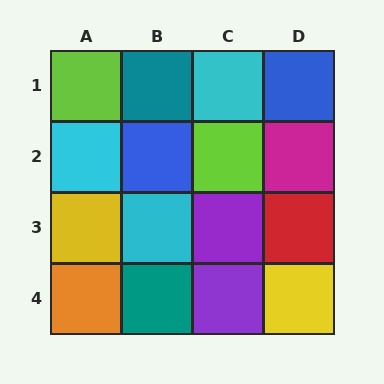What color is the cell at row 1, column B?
Teal.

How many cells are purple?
2 cells are purple.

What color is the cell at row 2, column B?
Blue.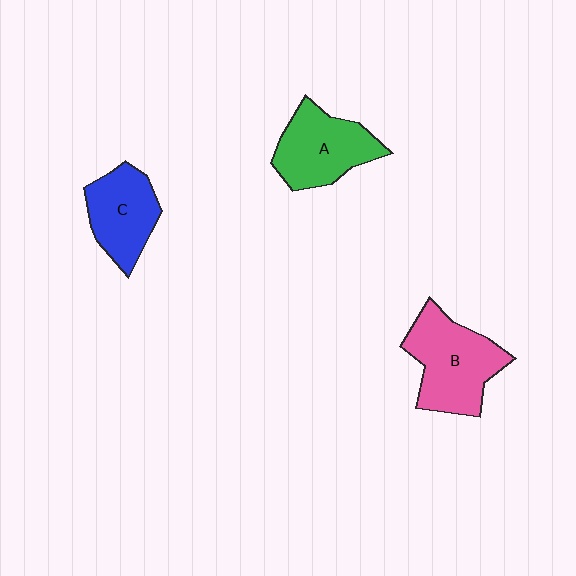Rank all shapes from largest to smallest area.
From largest to smallest: B (pink), A (green), C (blue).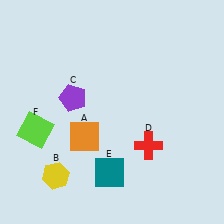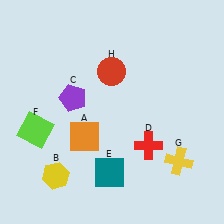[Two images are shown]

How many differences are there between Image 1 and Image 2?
There are 2 differences between the two images.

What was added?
A yellow cross (G), a red circle (H) were added in Image 2.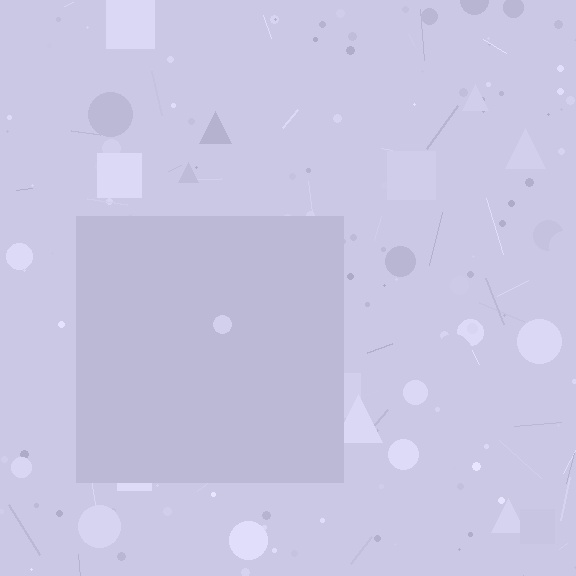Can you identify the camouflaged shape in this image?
The camouflaged shape is a square.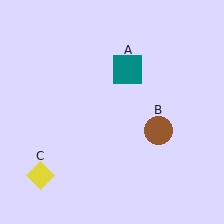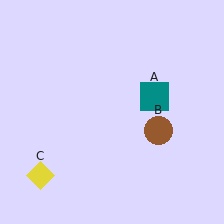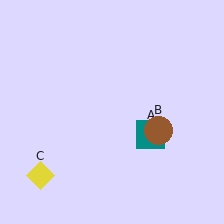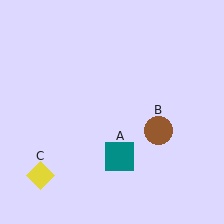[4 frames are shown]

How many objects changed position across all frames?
1 object changed position: teal square (object A).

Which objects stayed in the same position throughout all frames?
Brown circle (object B) and yellow diamond (object C) remained stationary.